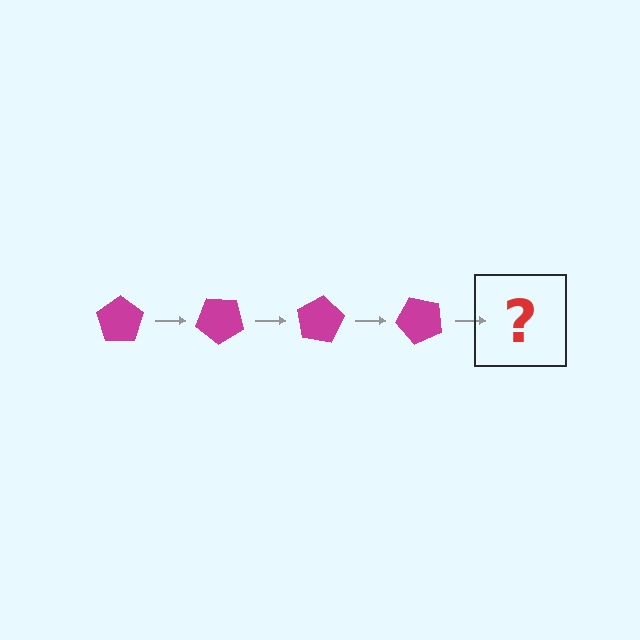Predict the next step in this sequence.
The next step is a magenta pentagon rotated 160 degrees.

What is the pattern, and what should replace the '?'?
The pattern is that the pentagon rotates 40 degrees each step. The '?' should be a magenta pentagon rotated 160 degrees.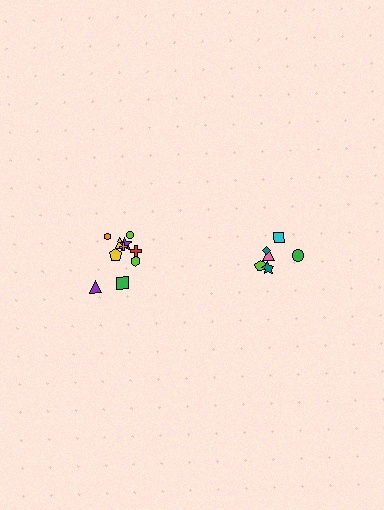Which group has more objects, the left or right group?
The left group.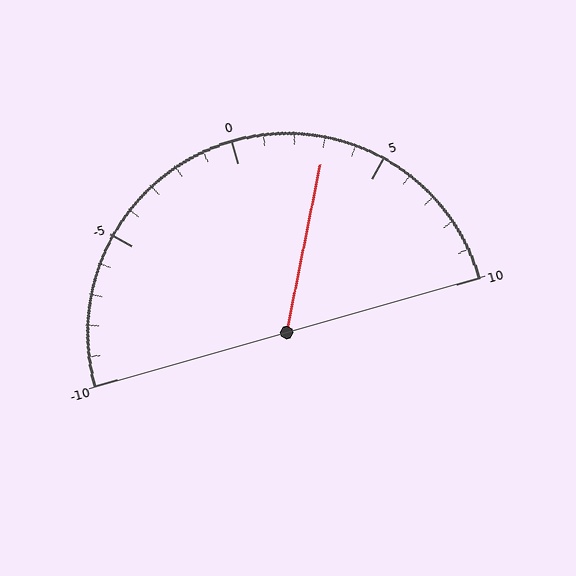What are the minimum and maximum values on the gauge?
The gauge ranges from -10 to 10.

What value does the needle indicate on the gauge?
The needle indicates approximately 3.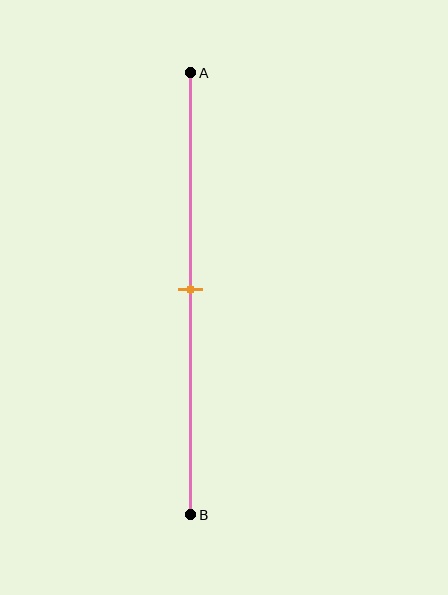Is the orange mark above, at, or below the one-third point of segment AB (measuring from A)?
The orange mark is below the one-third point of segment AB.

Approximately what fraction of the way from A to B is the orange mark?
The orange mark is approximately 50% of the way from A to B.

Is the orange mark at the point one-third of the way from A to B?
No, the mark is at about 50% from A, not at the 33% one-third point.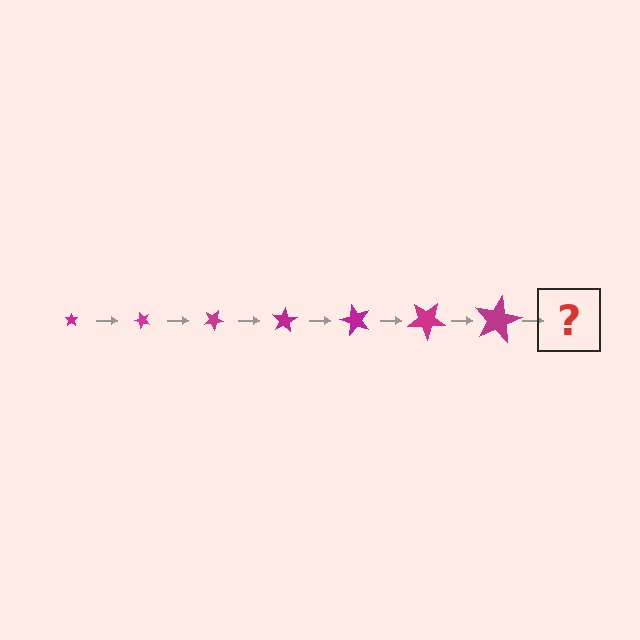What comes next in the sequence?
The next element should be a star, larger than the previous one and rotated 350 degrees from the start.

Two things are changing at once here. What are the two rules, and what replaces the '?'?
The two rules are that the star grows larger each step and it rotates 50 degrees each step. The '?' should be a star, larger than the previous one and rotated 350 degrees from the start.